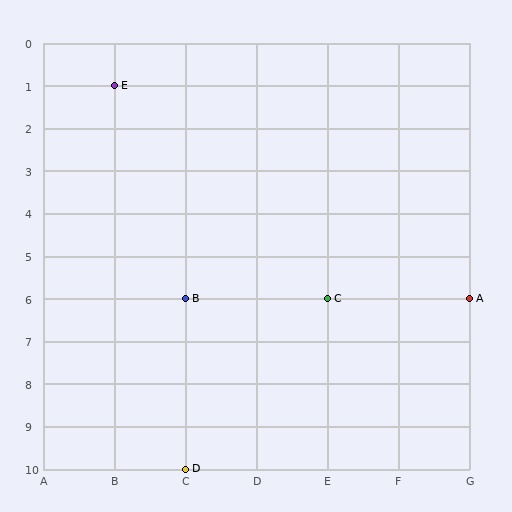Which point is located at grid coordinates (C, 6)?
Point B is at (C, 6).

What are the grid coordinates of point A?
Point A is at grid coordinates (G, 6).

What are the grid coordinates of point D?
Point D is at grid coordinates (C, 10).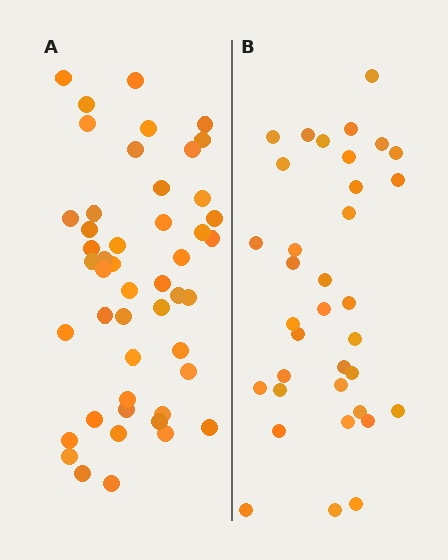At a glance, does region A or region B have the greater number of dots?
Region A (the left region) has more dots.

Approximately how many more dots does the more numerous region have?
Region A has approximately 15 more dots than region B.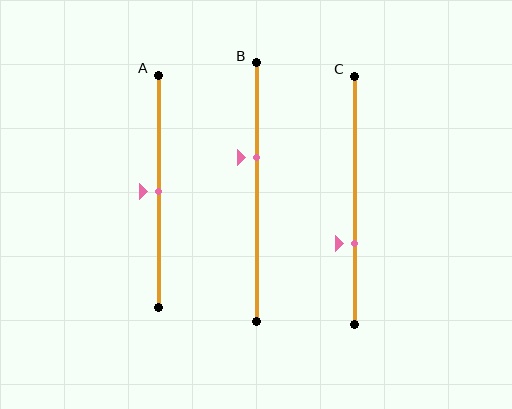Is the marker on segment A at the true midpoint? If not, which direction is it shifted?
Yes, the marker on segment A is at the true midpoint.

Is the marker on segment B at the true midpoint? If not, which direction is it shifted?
No, the marker on segment B is shifted upward by about 13% of the segment length.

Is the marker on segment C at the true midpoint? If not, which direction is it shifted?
No, the marker on segment C is shifted downward by about 17% of the segment length.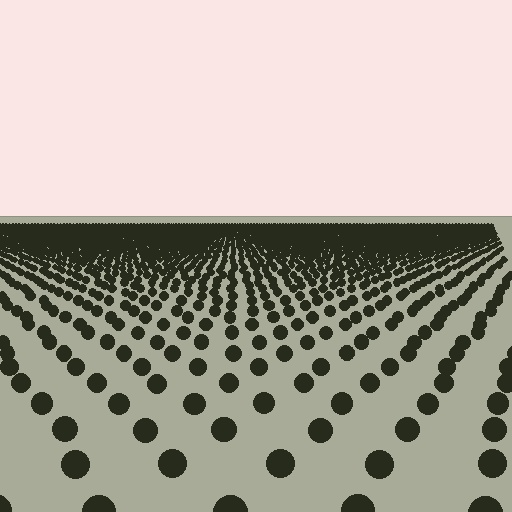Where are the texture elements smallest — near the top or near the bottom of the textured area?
Near the top.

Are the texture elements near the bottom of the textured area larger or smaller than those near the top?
Larger. Near the bottom, elements are closer to the viewer and appear at a bigger on-screen size.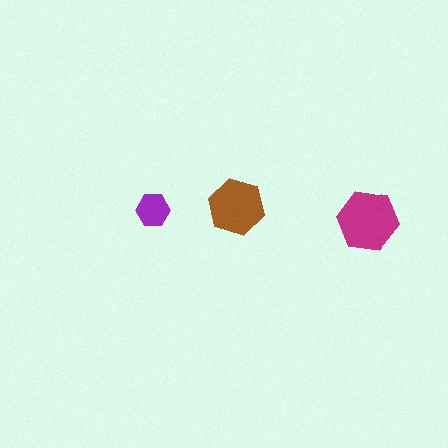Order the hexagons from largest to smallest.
the magenta one, the brown one, the purple one.